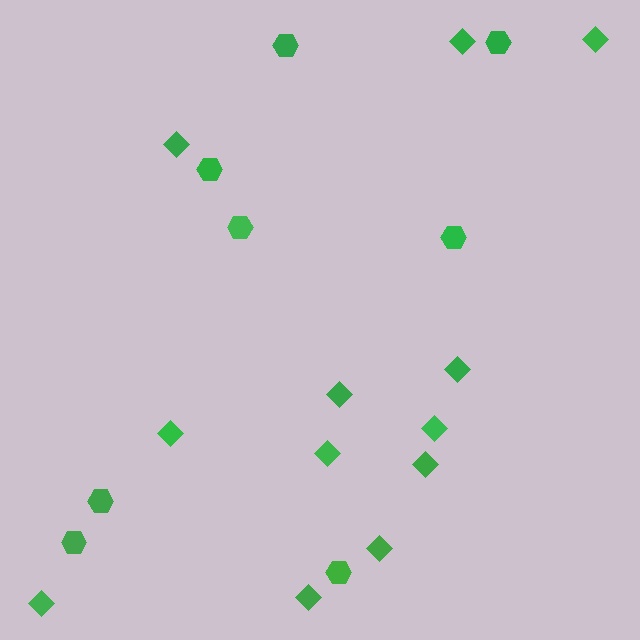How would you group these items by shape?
There are 2 groups: one group of hexagons (8) and one group of diamonds (12).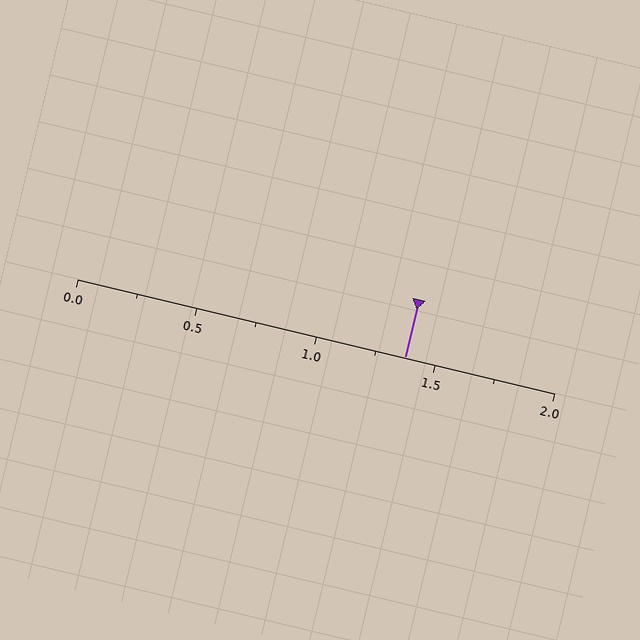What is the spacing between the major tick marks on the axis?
The major ticks are spaced 0.5 apart.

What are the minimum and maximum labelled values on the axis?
The axis runs from 0.0 to 2.0.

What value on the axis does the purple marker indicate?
The marker indicates approximately 1.38.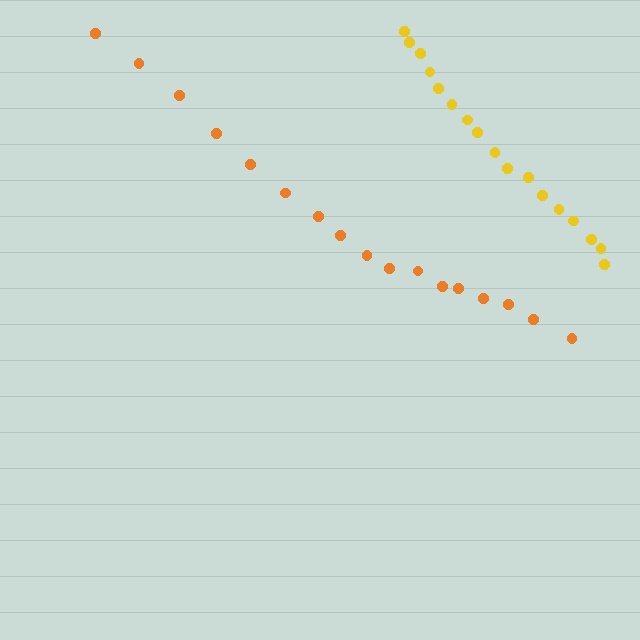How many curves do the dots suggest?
There are 2 distinct paths.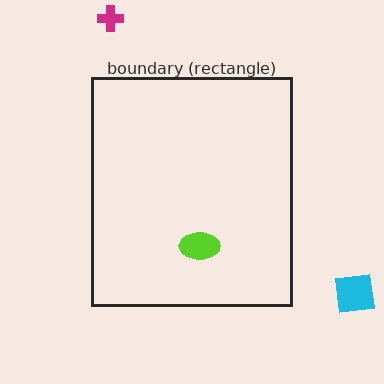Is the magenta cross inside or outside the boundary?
Outside.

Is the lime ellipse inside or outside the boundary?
Inside.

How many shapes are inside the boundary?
1 inside, 2 outside.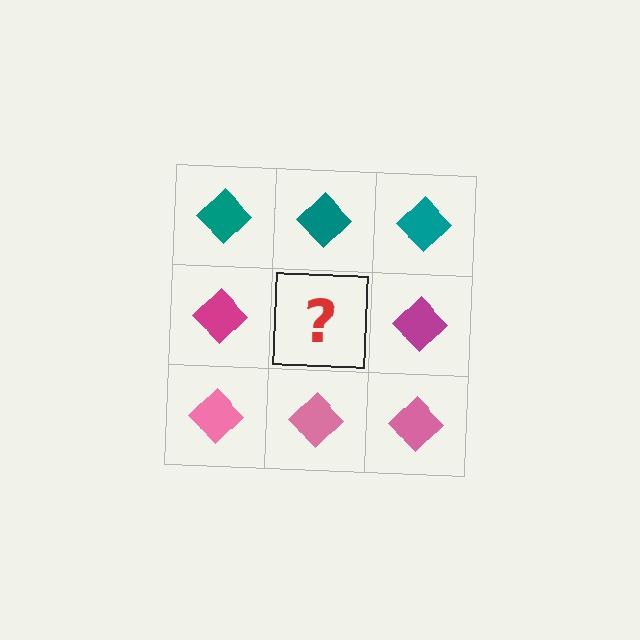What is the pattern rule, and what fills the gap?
The rule is that each row has a consistent color. The gap should be filled with a magenta diamond.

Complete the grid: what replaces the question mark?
The question mark should be replaced with a magenta diamond.